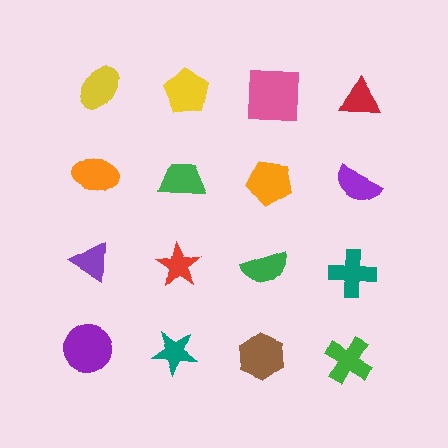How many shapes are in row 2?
4 shapes.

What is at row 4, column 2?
A teal star.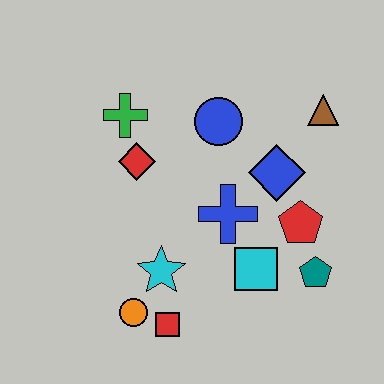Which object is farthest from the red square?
The brown triangle is farthest from the red square.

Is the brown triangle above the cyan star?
Yes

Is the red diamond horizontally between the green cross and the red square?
Yes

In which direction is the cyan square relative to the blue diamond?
The cyan square is below the blue diamond.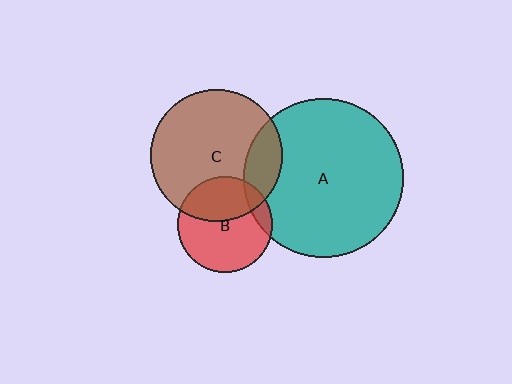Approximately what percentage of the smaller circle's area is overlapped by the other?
Approximately 15%.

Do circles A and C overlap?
Yes.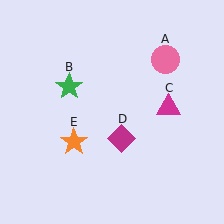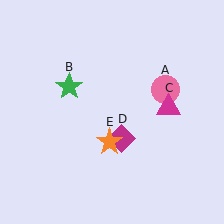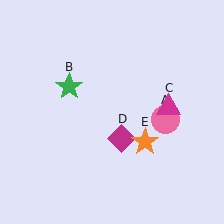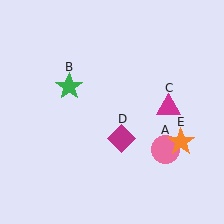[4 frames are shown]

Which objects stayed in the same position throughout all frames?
Green star (object B) and magenta triangle (object C) and magenta diamond (object D) remained stationary.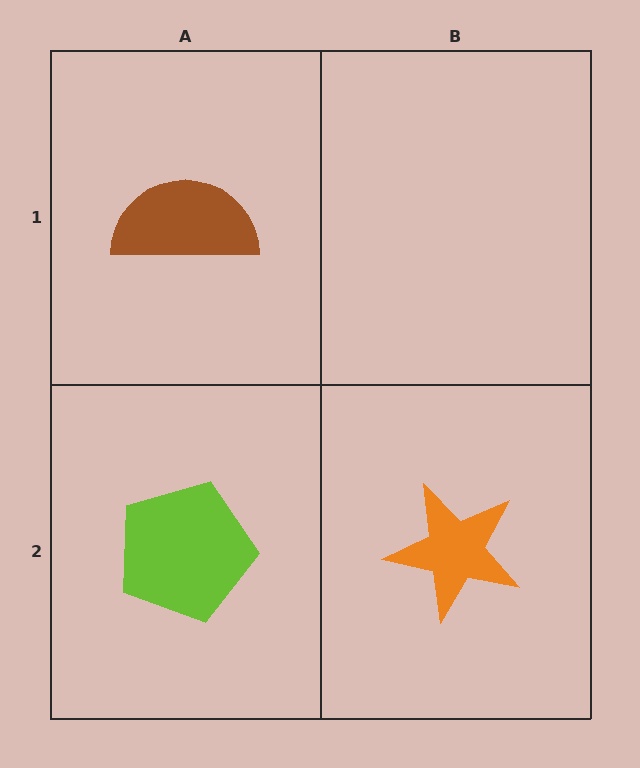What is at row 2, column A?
A lime pentagon.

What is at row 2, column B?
An orange star.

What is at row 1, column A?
A brown semicircle.